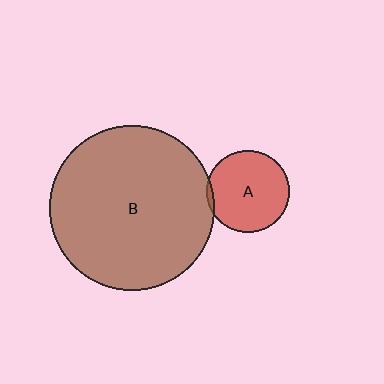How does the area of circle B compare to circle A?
Approximately 4.0 times.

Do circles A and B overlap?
Yes.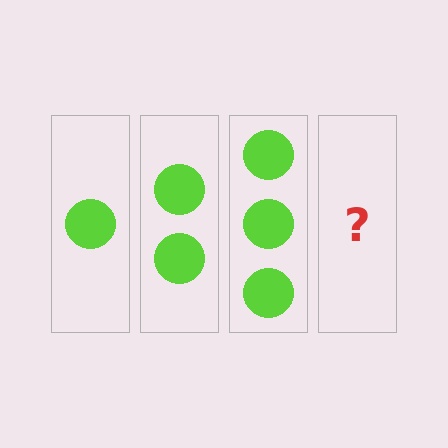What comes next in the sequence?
The next element should be 4 circles.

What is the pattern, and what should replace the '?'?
The pattern is that each step adds one more circle. The '?' should be 4 circles.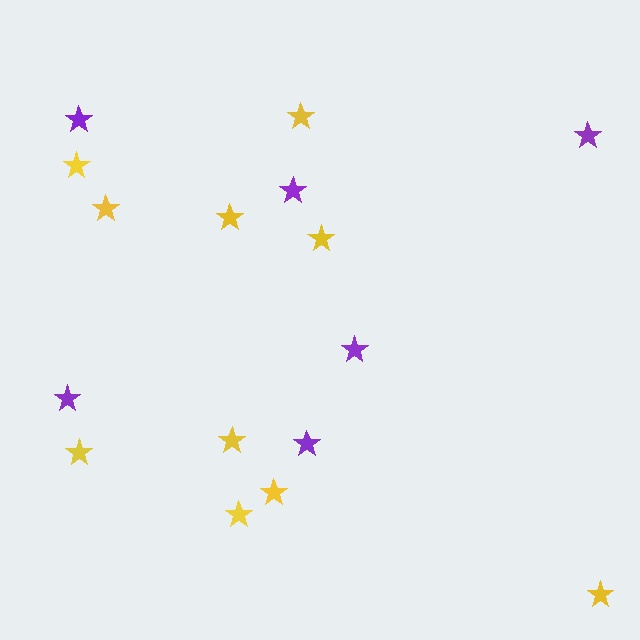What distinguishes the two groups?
There are 2 groups: one group of yellow stars (10) and one group of purple stars (6).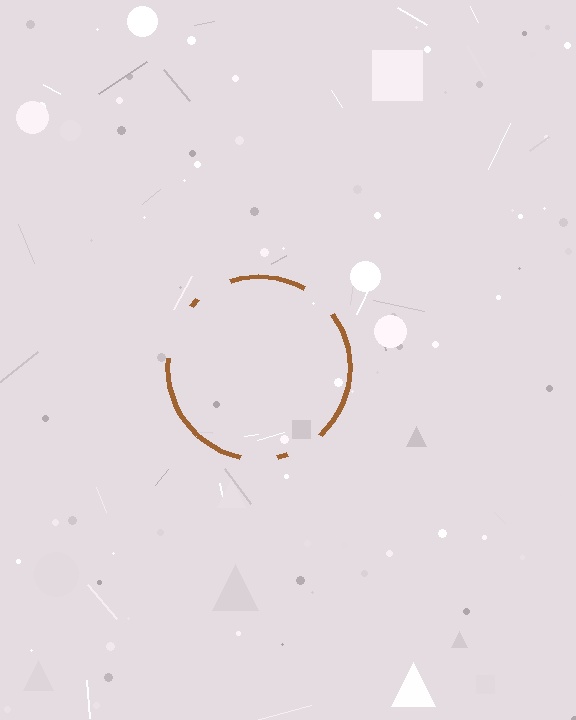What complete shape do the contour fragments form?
The contour fragments form a circle.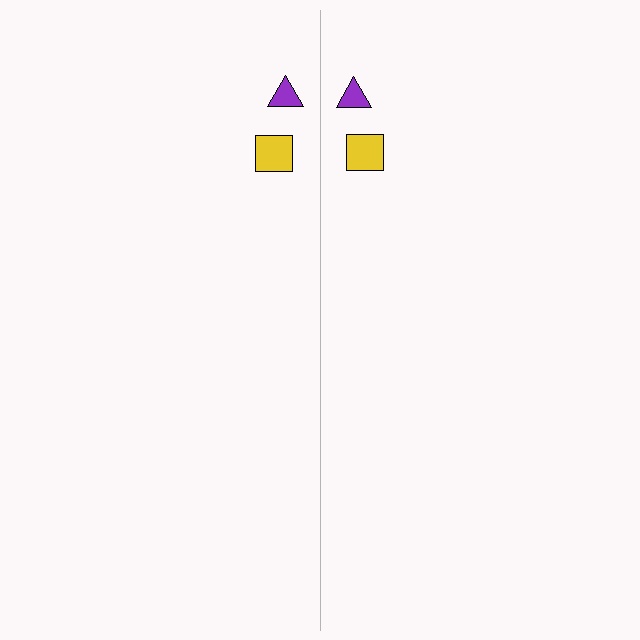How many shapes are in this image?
There are 4 shapes in this image.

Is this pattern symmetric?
Yes, this pattern has bilateral (reflection) symmetry.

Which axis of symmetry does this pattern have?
The pattern has a vertical axis of symmetry running through the center of the image.